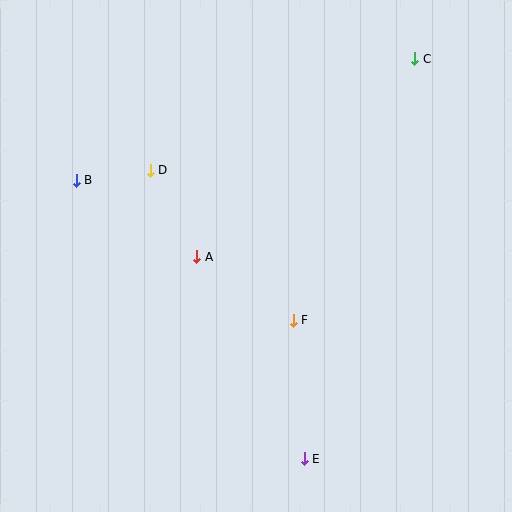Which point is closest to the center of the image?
Point A at (197, 257) is closest to the center.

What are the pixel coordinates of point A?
Point A is at (197, 257).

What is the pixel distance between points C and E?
The distance between C and E is 415 pixels.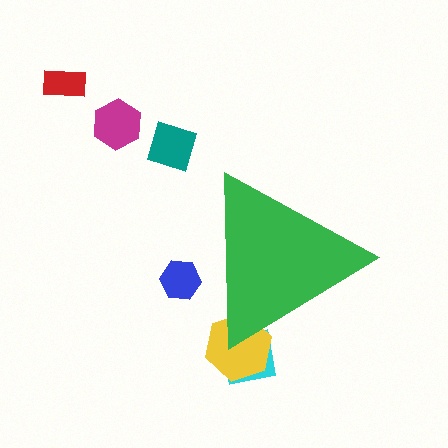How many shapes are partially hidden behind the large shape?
3 shapes are partially hidden.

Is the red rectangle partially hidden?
No, the red rectangle is fully visible.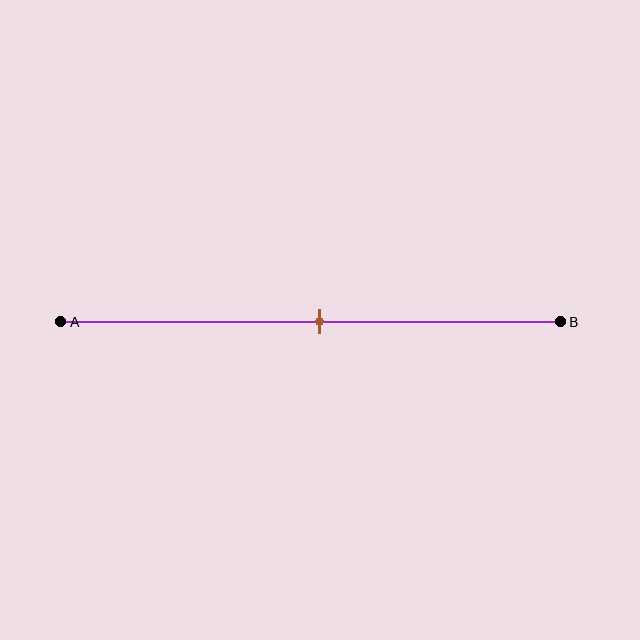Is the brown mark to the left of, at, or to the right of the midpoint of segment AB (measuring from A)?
The brown mark is approximately at the midpoint of segment AB.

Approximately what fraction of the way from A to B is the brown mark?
The brown mark is approximately 50% of the way from A to B.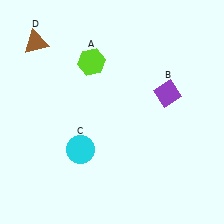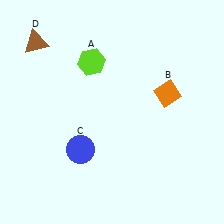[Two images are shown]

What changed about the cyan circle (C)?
In Image 1, C is cyan. In Image 2, it changed to blue.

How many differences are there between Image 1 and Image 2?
There are 2 differences between the two images.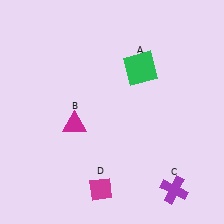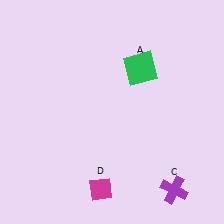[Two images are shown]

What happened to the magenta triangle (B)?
The magenta triangle (B) was removed in Image 2. It was in the bottom-left area of Image 1.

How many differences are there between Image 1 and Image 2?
There is 1 difference between the two images.